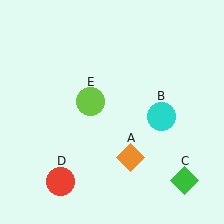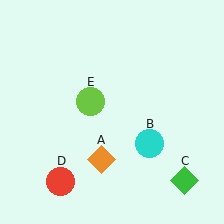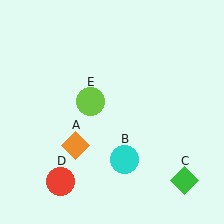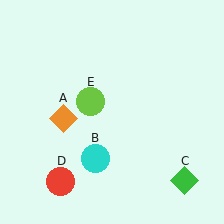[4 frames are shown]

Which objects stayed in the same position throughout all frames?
Green diamond (object C) and red circle (object D) and lime circle (object E) remained stationary.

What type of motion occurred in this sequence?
The orange diamond (object A), cyan circle (object B) rotated clockwise around the center of the scene.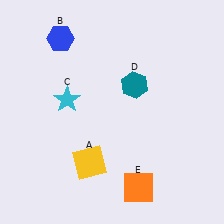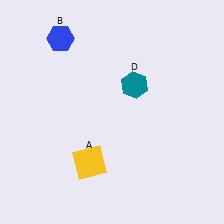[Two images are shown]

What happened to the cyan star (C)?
The cyan star (C) was removed in Image 2. It was in the top-left area of Image 1.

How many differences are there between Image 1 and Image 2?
There are 2 differences between the two images.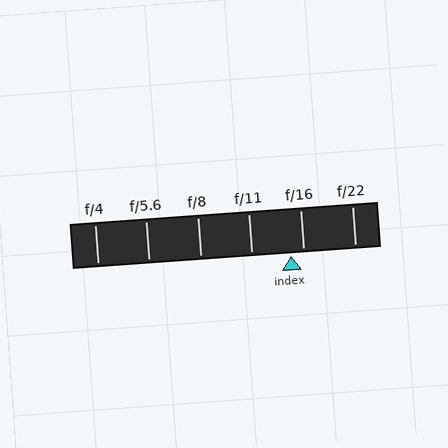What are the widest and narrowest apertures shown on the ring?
The widest aperture shown is f/4 and the narrowest is f/22.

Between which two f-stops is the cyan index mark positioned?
The index mark is between f/11 and f/16.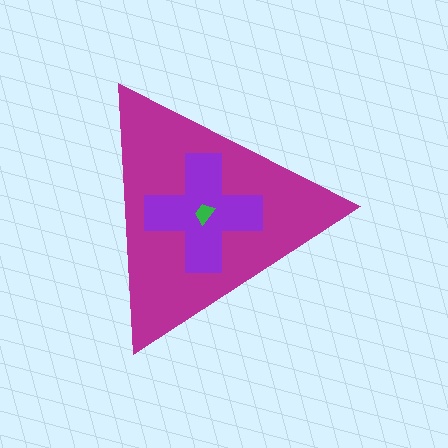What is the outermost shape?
The magenta triangle.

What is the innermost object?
The green trapezoid.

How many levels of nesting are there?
3.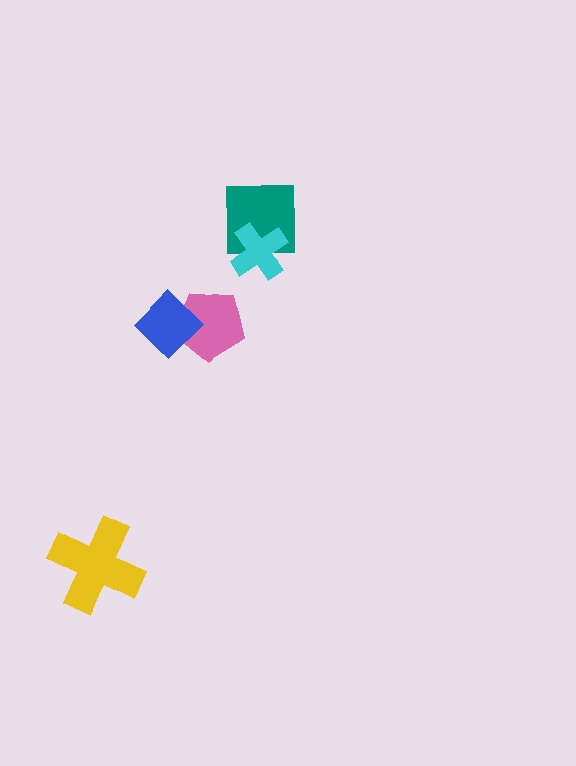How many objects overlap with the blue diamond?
1 object overlaps with the blue diamond.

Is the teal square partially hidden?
Yes, it is partially covered by another shape.